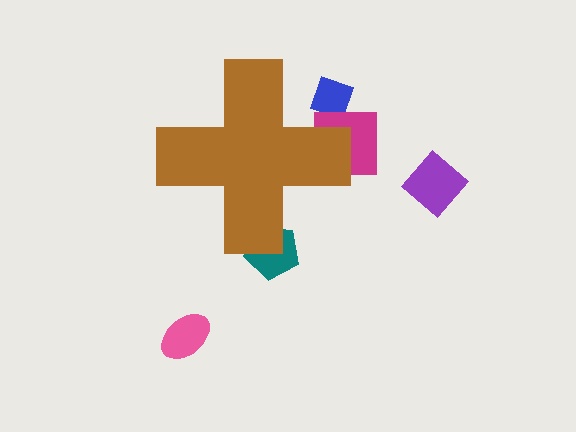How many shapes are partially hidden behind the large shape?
3 shapes are partially hidden.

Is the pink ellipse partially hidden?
No, the pink ellipse is fully visible.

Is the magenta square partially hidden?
Yes, the magenta square is partially hidden behind the brown cross.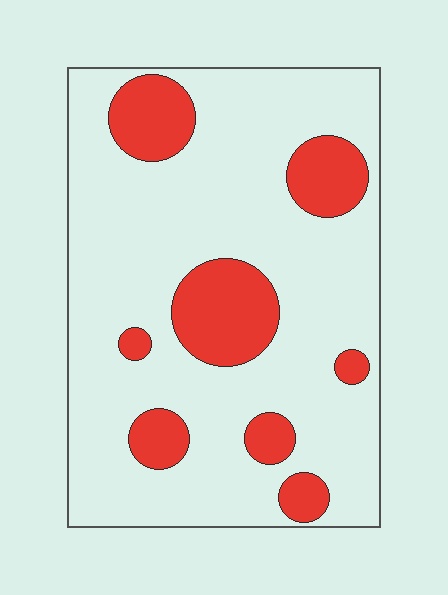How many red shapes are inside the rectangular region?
8.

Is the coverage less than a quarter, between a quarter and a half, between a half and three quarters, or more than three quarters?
Less than a quarter.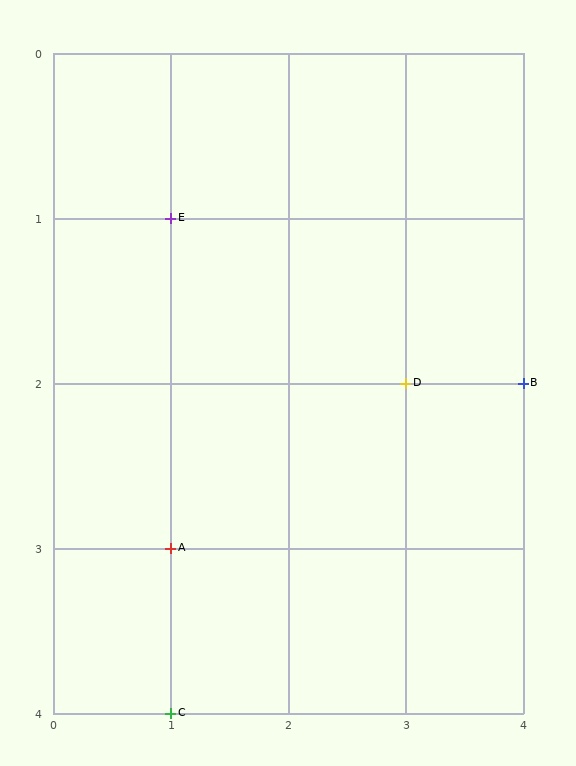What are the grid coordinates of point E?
Point E is at grid coordinates (1, 1).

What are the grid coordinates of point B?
Point B is at grid coordinates (4, 2).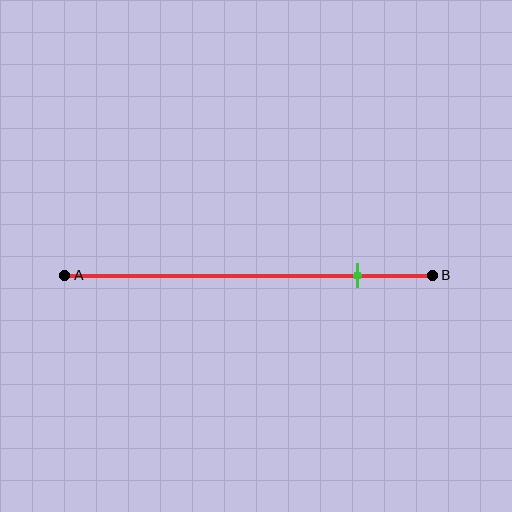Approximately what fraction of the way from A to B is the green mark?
The green mark is approximately 80% of the way from A to B.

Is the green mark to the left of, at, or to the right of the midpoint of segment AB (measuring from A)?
The green mark is to the right of the midpoint of segment AB.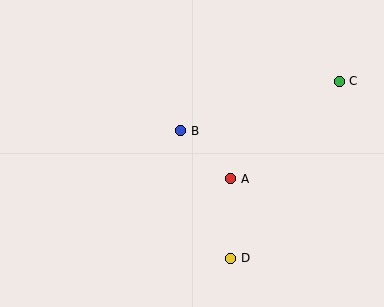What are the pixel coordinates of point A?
Point A is at (231, 179).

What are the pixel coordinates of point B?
Point B is at (181, 131).